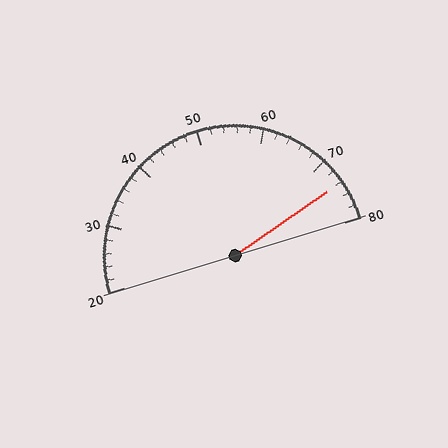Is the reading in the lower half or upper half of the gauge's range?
The reading is in the upper half of the range (20 to 80).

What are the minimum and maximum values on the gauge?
The gauge ranges from 20 to 80.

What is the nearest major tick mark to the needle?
The nearest major tick mark is 70.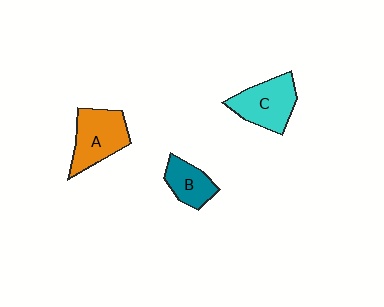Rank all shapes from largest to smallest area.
From largest to smallest: A (orange), C (cyan), B (teal).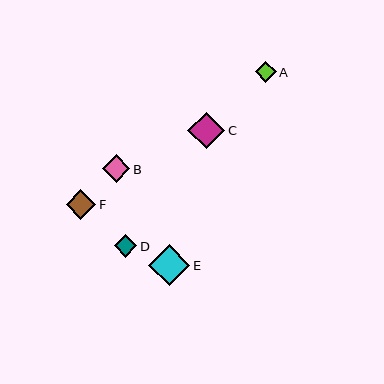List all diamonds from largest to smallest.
From largest to smallest: E, C, F, B, D, A.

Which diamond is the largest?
Diamond E is the largest with a size of approximately 41 pixels.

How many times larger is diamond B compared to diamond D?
Diamond B is approximately 1.2 times the size of diamond D.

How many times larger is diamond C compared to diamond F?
Diamond C is approximately 1.2 times the size of diamond F.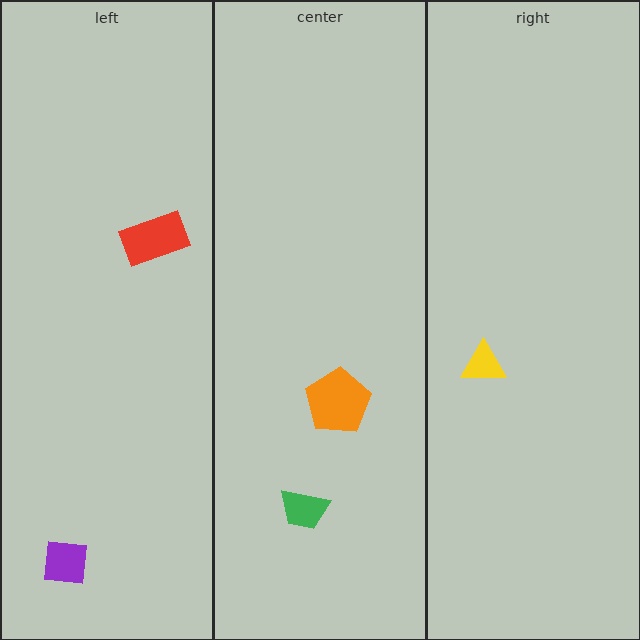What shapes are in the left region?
The red rectangle, the purple square.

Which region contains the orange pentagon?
The center region.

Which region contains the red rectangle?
The left region.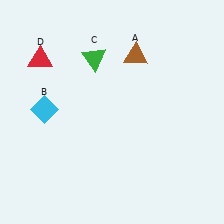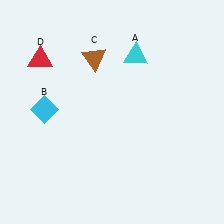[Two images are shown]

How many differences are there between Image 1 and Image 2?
There are 2 differences between the two images.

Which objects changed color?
A changed from brown to cyan. C changed from green to brown.